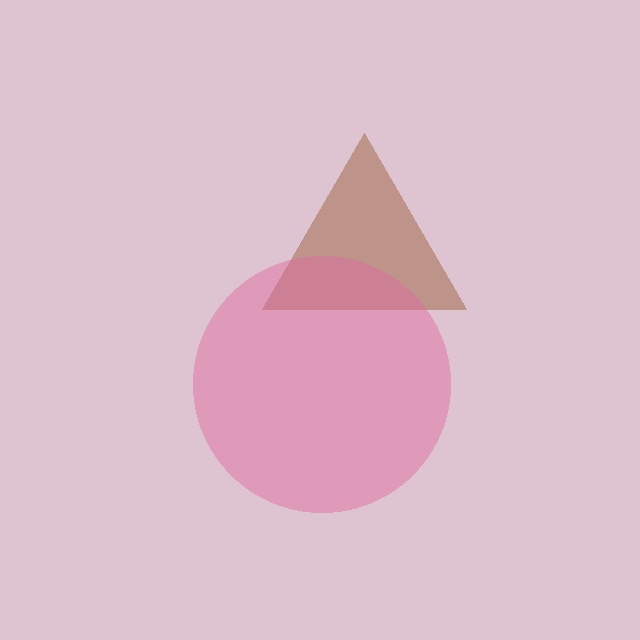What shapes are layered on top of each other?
The layered shapes are: a brown triangle, a pink circle.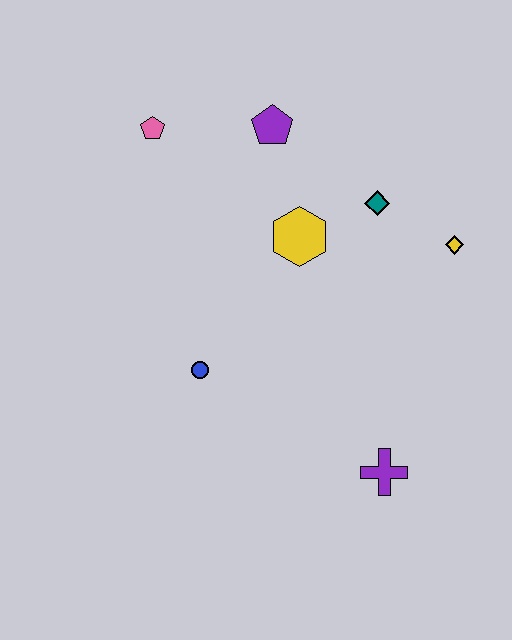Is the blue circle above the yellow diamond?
No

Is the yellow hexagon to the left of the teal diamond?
Yes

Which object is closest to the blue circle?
The yellow hexagon is closest to the blue circle.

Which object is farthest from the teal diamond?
The purple cross is farthest from the teal diamond.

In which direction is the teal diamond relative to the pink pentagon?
The teal diamond is to the right of the pink pentagon.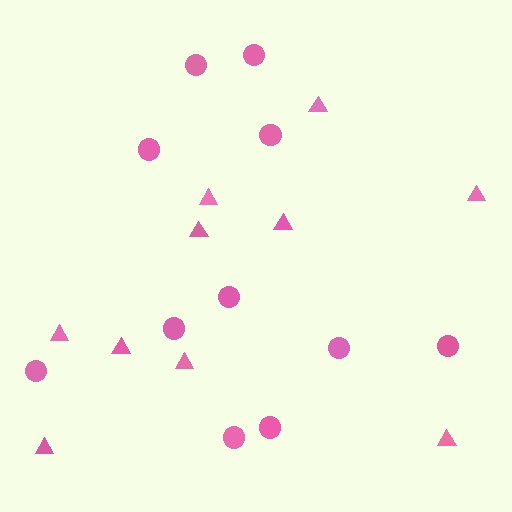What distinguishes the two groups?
There are 2 groups: one group of triangles (10) and one group of circles (11).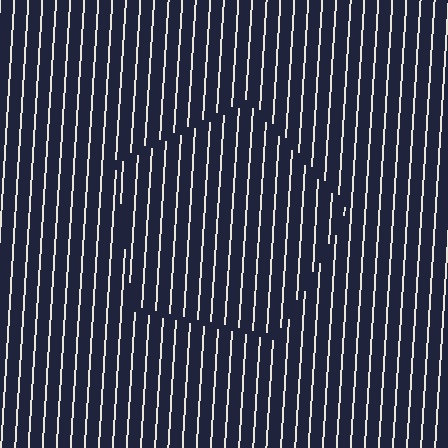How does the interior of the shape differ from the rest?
The interior of the shape contains the same grating, shifted by half a period — the contour is defined by the phase discontinuity where line-ends from the inner and outer gratings abut.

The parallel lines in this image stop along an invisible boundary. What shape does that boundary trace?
An illusory pentagon. The interior of the shape contains the same grating, shifted by half a period — the contour is defined by the phase discontinuity where line-ends from the inner and outer gratings abut.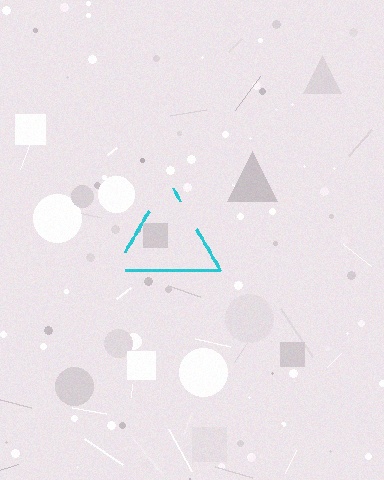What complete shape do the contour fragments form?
The contour fragments form a triangle.